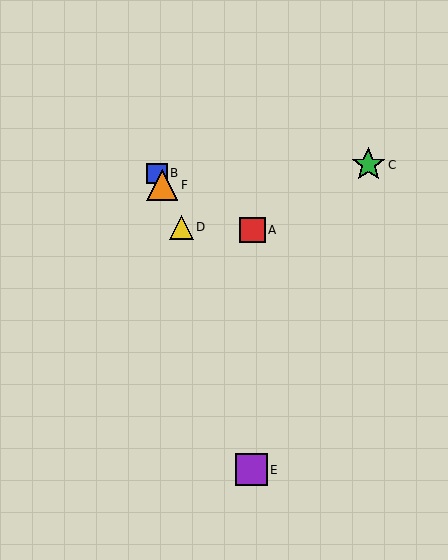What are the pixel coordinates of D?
Object D is at (181, 227).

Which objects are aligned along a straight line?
Objects B, D, F are aligned along a straight line.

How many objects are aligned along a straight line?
3 objects (B, D, F) are aligned along a straight line.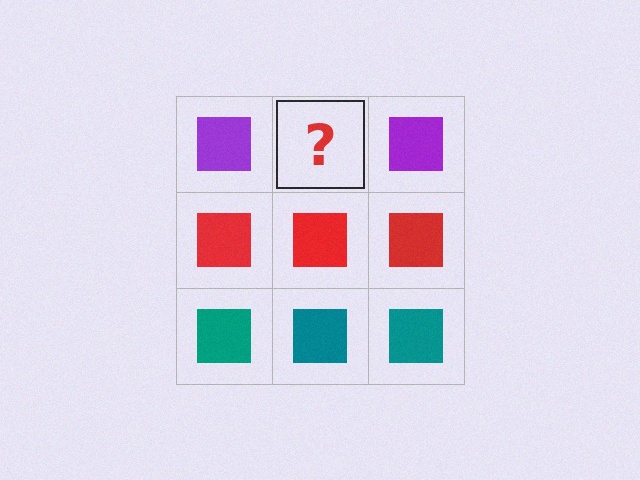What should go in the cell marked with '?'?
The missing cell should contain a purple square.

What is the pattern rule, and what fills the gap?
The rule is that each row has a consistent color. The gap should be filled with a purple square.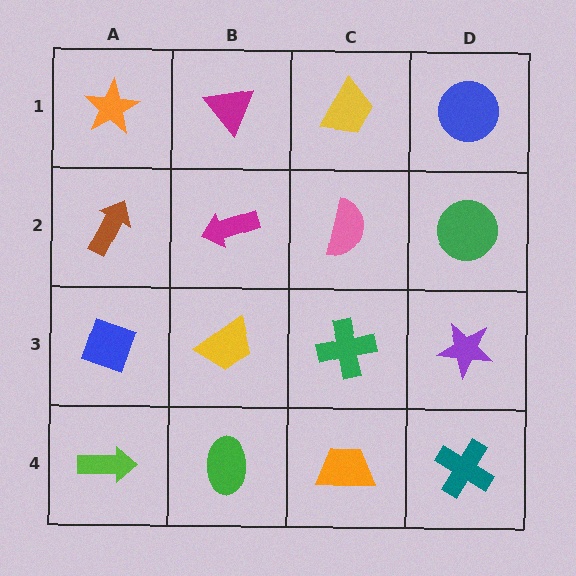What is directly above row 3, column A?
A brown arrow.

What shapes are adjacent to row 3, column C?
A pink semicircle (row 2, column C), an orange trapezoid (row 4, column C), a yellow trapezoid (row 3, column B), a purple star (row 3, column D).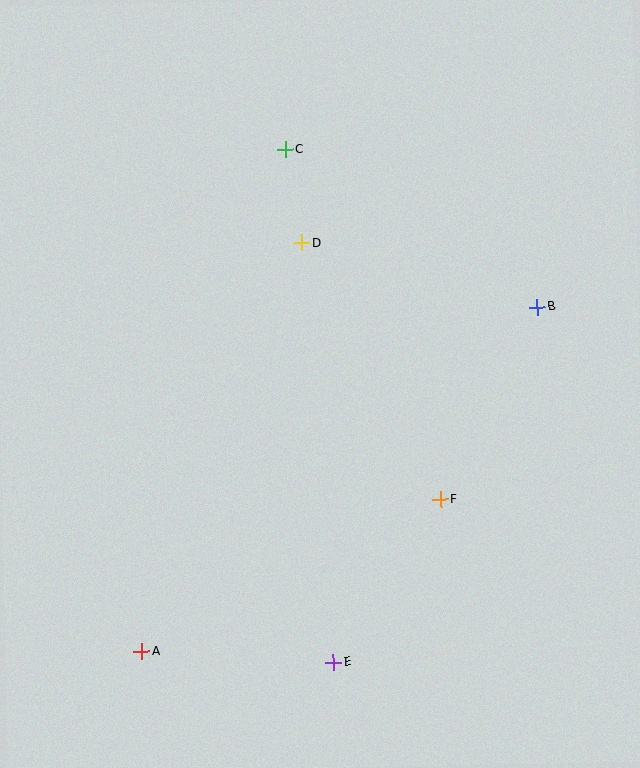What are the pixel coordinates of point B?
Point B is at (537, 307).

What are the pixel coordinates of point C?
Point C is at (286, 149).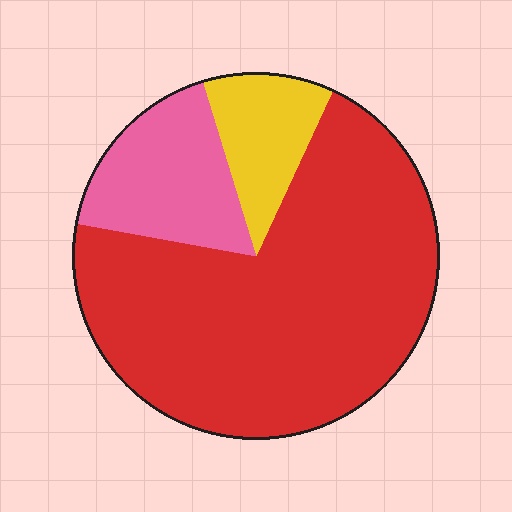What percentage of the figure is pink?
Pink covers 18% of the figure.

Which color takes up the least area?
Yellow, at roughly 10%.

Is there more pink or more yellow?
Pink.